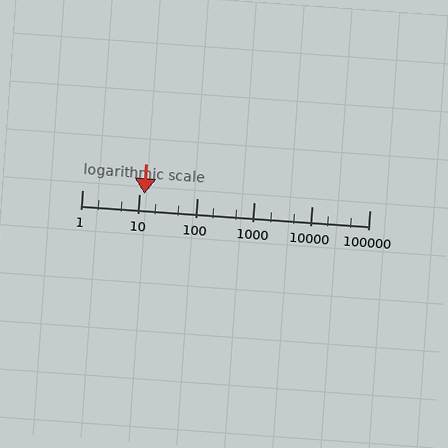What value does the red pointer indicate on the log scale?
The pointer indicates approximately 12.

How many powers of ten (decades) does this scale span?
The scale spans 5 decades, from 1 to 100000.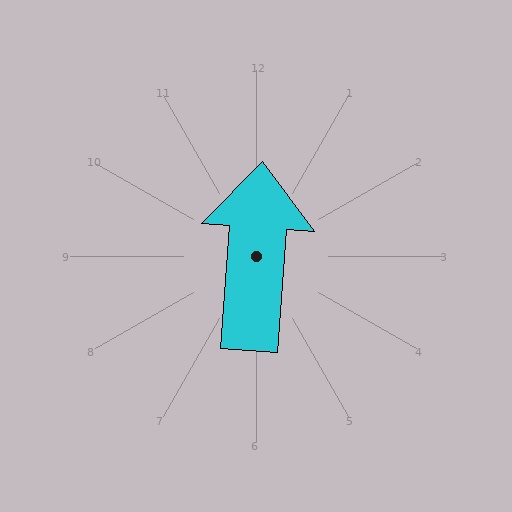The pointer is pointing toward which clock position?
Roughly 12 o'clock.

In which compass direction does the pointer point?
North.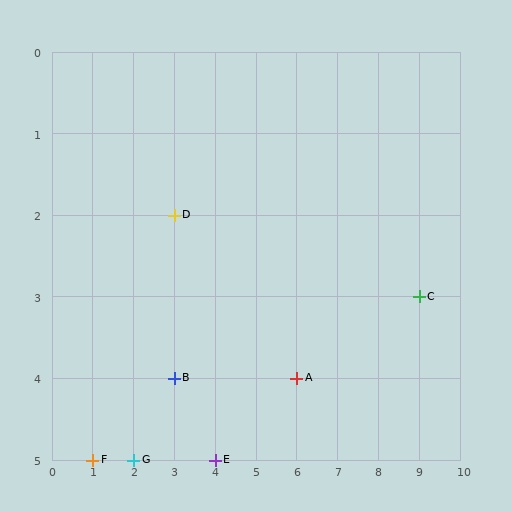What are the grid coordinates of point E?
Point E is at grid coordinates (4, 5).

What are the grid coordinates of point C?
Point C is at grid coordinates (9, 3).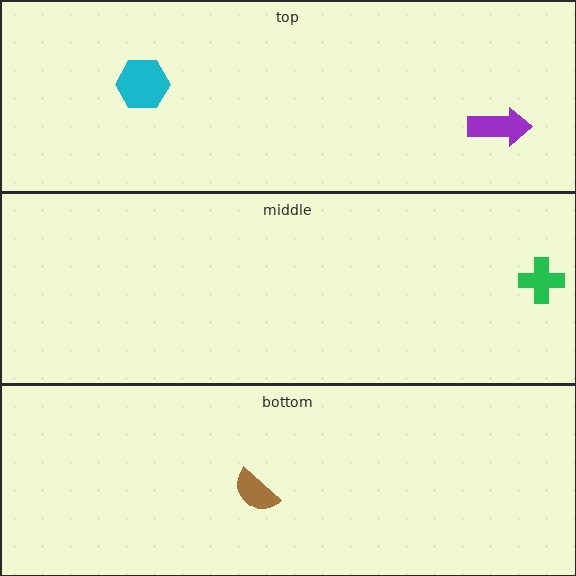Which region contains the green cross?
The middle region.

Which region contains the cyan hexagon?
The top region.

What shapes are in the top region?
The purple arrow, the cyan hexagon.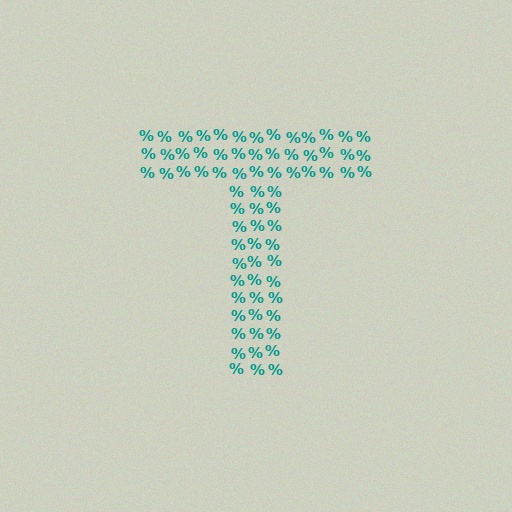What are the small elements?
The small elements are percent signs.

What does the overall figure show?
The overall figure shows the letter T.